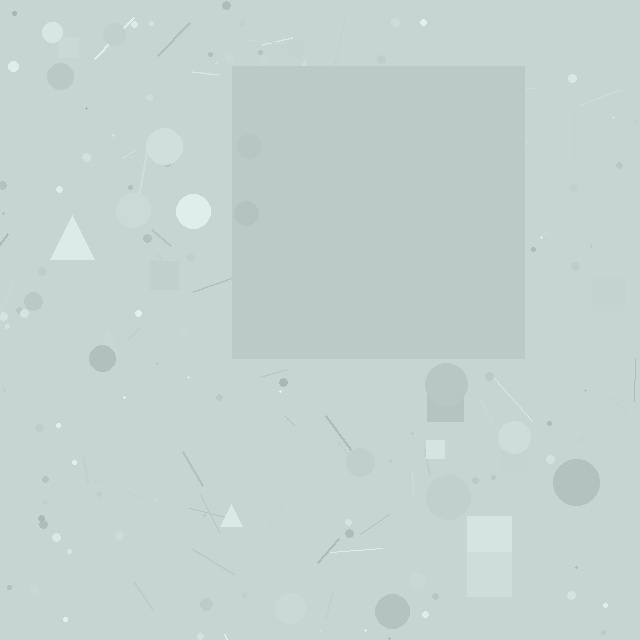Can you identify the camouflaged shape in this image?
The camouflaged shape is a square.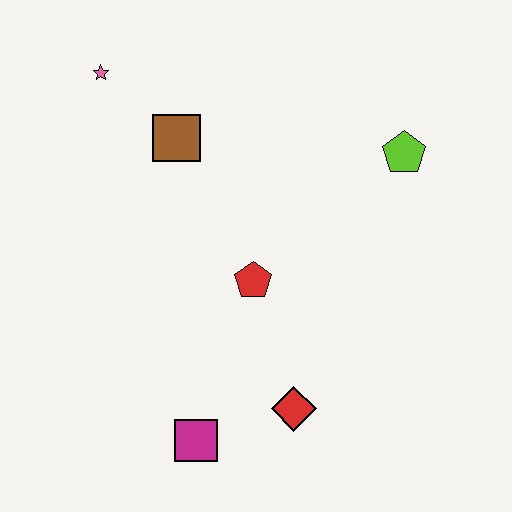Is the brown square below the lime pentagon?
No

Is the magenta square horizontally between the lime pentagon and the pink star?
Yes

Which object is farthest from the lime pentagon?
The magenta square is farthest from the lime pentagon.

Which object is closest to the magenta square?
The red diamond is closest to the magenta square.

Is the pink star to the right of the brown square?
No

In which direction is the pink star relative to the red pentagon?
The pink star is above the red pentagon.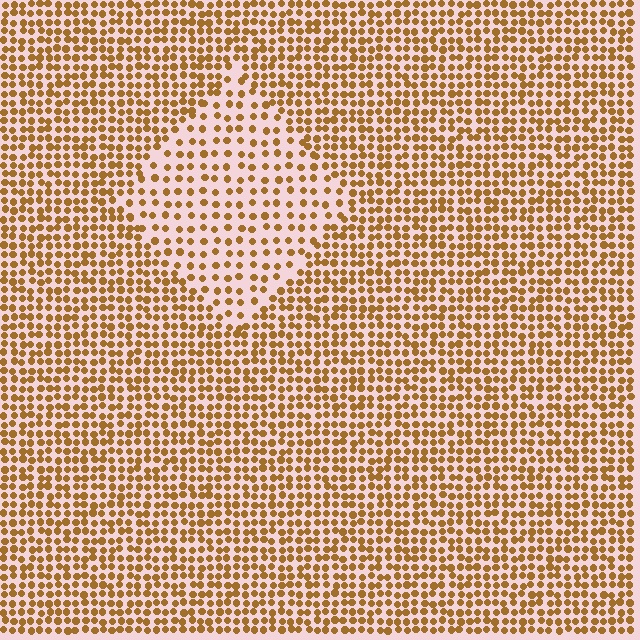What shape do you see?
I see a diamond.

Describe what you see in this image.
The image contains small brown elements arranged at two different densities. A diamond-shaped region is visible where the elements are less densely packed than the surrounding area.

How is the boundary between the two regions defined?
The boundary is defined by a change in element density (approximately 1.9x ratio). All elements are the same color, size, and shape.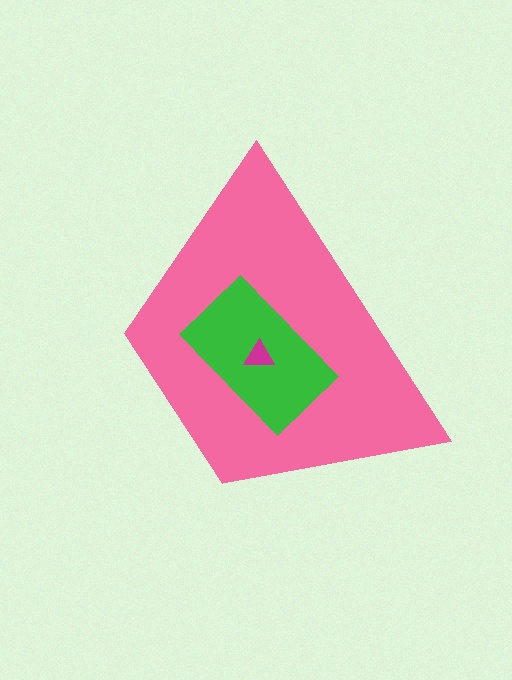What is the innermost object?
The magenta triangle.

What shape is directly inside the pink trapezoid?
The green rectangle.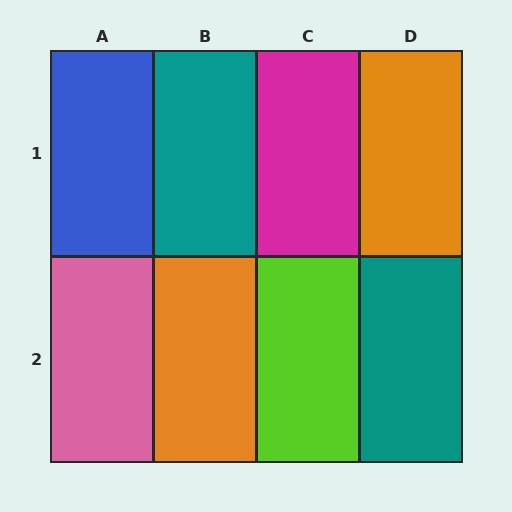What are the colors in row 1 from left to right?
Blue, teal, magenta, orange.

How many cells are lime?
1 cell is lime.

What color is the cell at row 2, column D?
Teal.